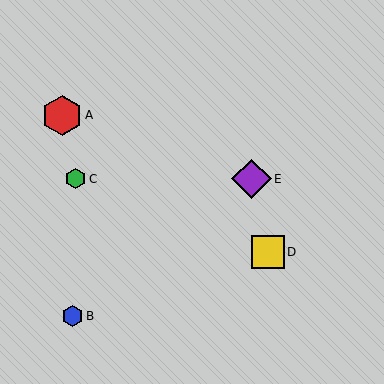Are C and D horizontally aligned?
No, C is at y≈179 and D is at y≈252.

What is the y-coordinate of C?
Object C is at y≈179.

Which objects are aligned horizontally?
Objects C, E are aligned horizontally.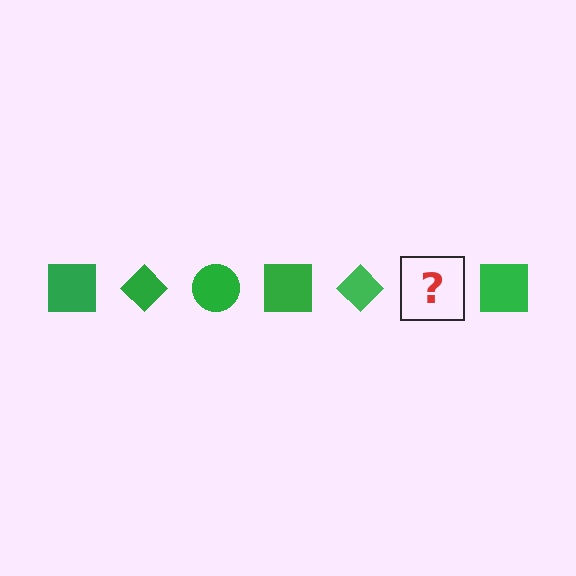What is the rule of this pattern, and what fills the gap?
The rule is that the pattern cycles through square, diamond, circle shapes in green. The gap should be filled with a green circle.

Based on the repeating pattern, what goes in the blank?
The blank should be a green circle.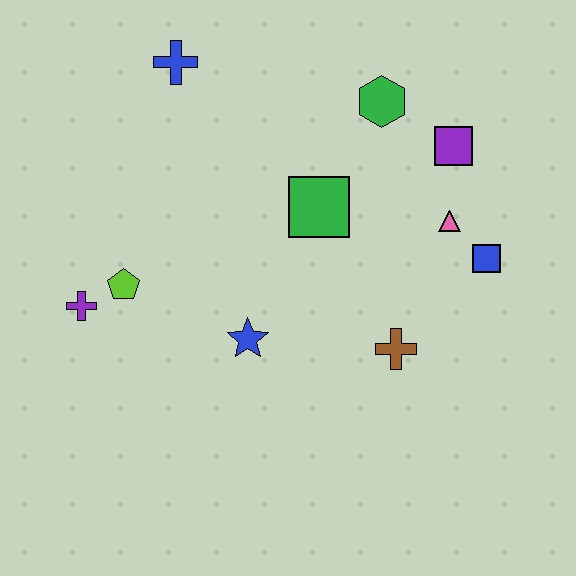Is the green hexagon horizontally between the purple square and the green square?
Yes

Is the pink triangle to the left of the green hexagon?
No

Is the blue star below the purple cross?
Yes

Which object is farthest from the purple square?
The purple cross is farthest from the purple square.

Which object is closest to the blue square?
The pink triangle is closest to the blue square.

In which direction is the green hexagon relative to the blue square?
The green hexagon is above the blue square.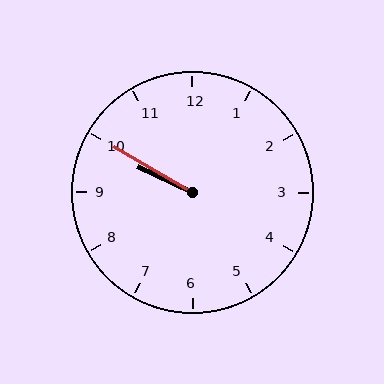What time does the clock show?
9:50.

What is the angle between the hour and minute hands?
Approximately 5 degrees.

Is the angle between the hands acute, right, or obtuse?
It is acute.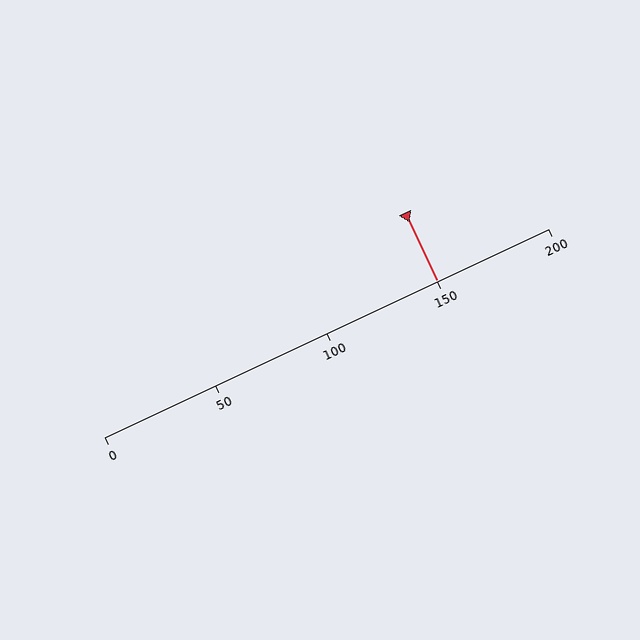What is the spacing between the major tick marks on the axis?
The major ticks are spaced 50 apart.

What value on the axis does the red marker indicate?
The marker indicates approximately 150.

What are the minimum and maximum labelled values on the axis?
The axis runs from 0 to 200.